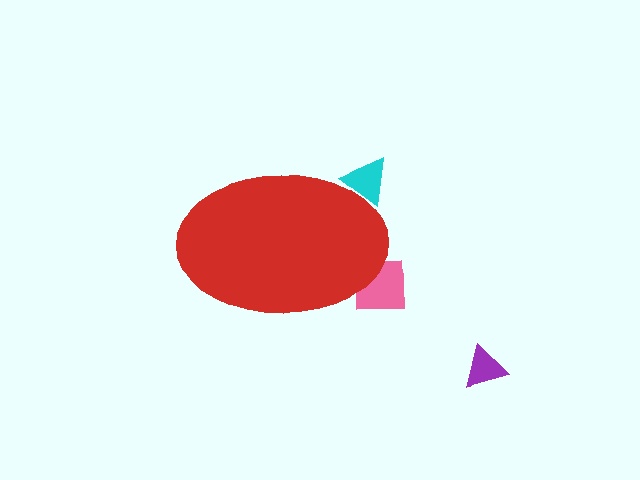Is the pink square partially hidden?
Yes, the pink square is partially hidden behind the red ellipse.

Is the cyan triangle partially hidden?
Yes, the cyan triangle is partially hidden behind the red ellipse.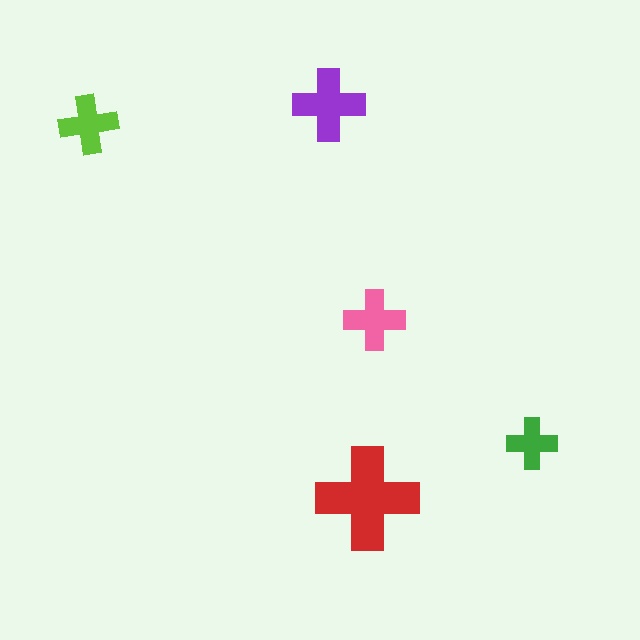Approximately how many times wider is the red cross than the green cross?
About 2 times wider.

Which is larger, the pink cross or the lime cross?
The pink one.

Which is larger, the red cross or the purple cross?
The red one.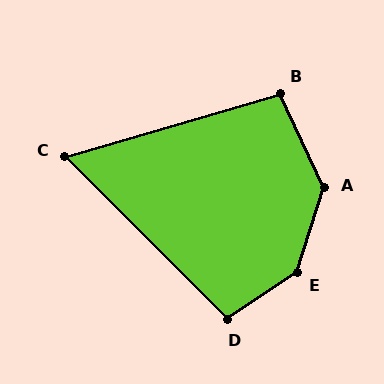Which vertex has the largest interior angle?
E, at approximately 142 degrees.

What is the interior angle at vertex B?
Approximately 99 degrees (obtuse).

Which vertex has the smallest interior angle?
C, at approximately 61 degrees.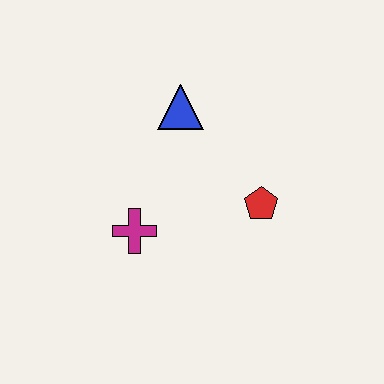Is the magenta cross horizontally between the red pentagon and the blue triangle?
No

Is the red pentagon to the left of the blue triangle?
No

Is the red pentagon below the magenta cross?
No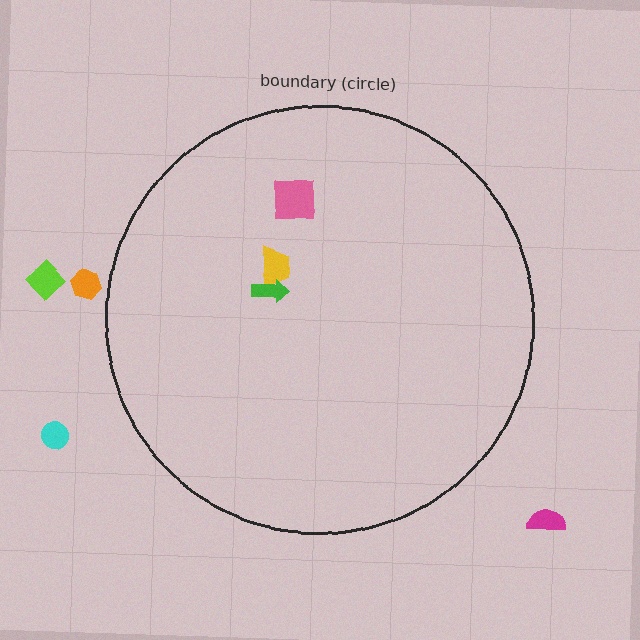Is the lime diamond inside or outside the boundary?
Outside.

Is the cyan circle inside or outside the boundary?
Outside.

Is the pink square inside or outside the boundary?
Inside.